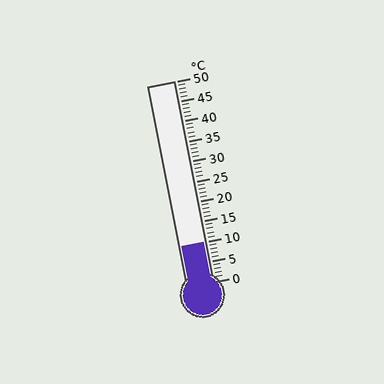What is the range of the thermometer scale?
The thermometer scale ranges from 0°C to 50°C.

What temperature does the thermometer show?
The thermometer shows approximately 10°C.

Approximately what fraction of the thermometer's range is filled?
The thermometer is filled to approximately 20% of its range.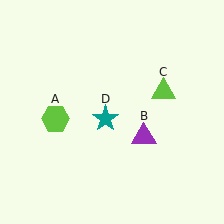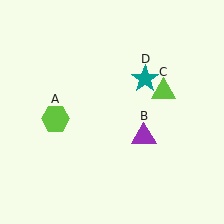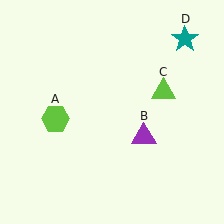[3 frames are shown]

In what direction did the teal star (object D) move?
The teal star (object D) moved up and to the right.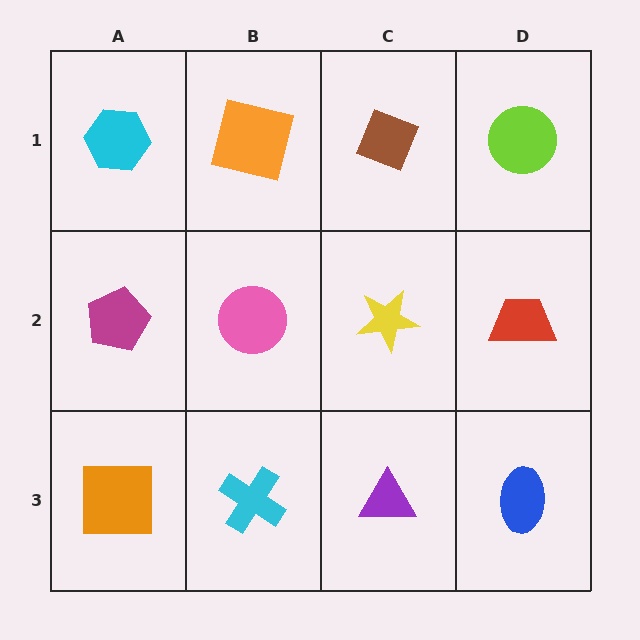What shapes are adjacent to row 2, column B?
An orange square (row 1, column B), a cyan cross (row 3, column B), a magenta pentagon (row 2, column A), a yellow star (row 2, column C).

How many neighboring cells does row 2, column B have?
4.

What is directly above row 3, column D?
A red trapezoid.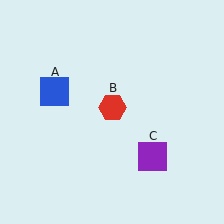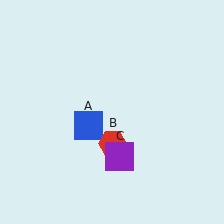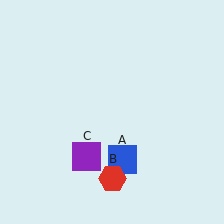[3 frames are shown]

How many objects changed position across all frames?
3 objects changed position: blue square (object A), red hexagon (object B), purple square (object C).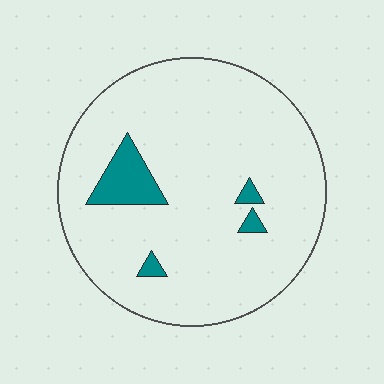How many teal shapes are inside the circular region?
4.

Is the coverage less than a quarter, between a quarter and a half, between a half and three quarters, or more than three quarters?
Less than a quarter.